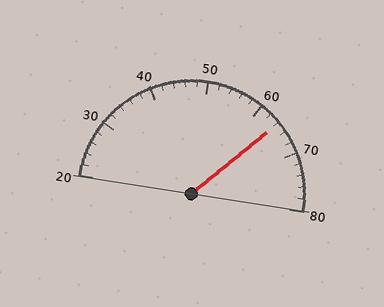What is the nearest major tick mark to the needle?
The nearest major tick mark is 60.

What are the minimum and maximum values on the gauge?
The gauge ranges from 20 to 80.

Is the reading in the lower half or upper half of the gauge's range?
The reading is in the upper half of the range (20 to 80).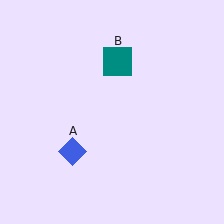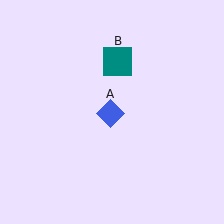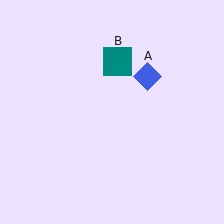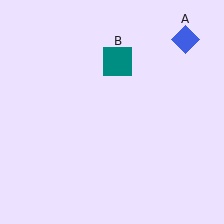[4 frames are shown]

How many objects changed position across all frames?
1 object changed position: blue diamond (object A).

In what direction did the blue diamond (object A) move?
The blue diamond (object A) moved up and to the right.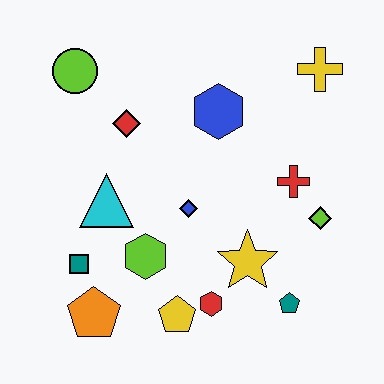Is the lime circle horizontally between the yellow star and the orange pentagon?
No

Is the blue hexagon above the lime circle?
No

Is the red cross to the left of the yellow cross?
Yes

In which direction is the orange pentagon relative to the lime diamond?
The orange pentagon is to the left of the lime diamond.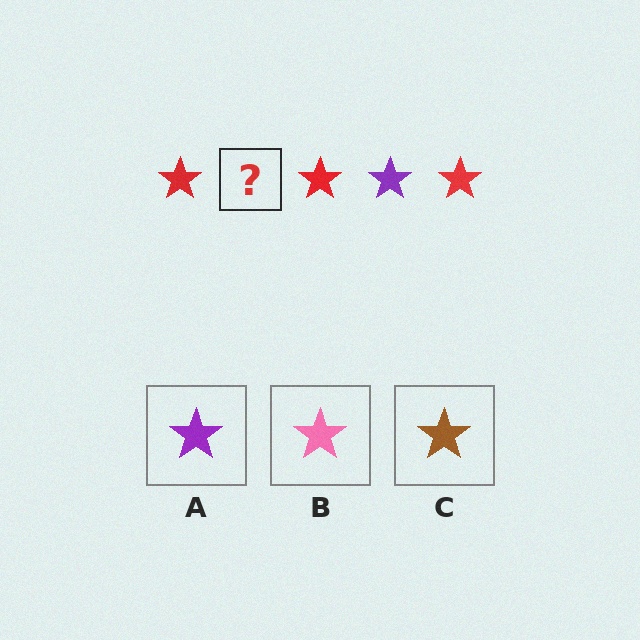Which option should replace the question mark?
Option A.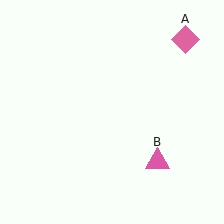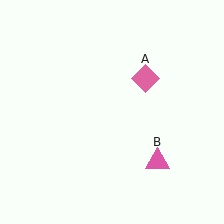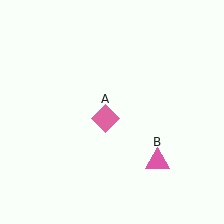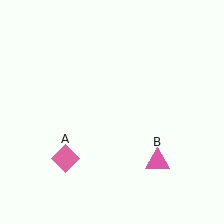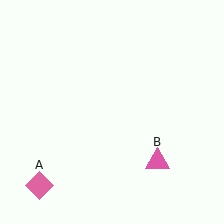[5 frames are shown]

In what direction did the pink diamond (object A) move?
The pink diamond (object A) moved down and to the left.